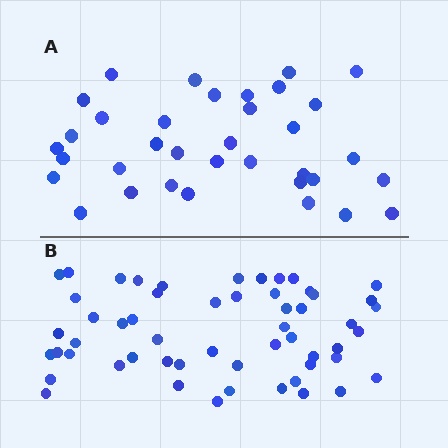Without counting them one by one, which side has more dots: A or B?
Region B (the bottom region) has more dots.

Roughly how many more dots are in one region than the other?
Region B has approximately 20 more dots than region A.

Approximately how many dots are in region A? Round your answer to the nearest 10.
About 40 dots. (The exact count is 35, which rounds to 40.)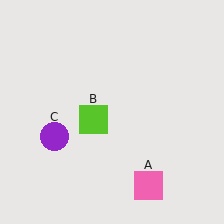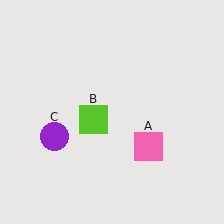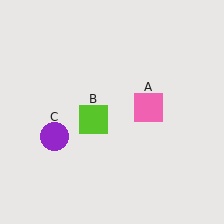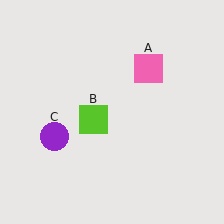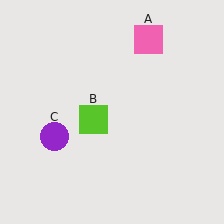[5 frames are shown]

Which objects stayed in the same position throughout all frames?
Lime square (object B) and purple circle (object C) remained stationary.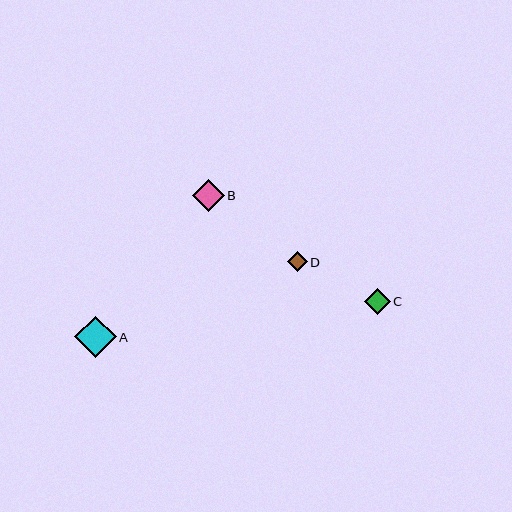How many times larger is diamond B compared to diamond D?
Diamond B is approximately 1.6 times the size of diamond D.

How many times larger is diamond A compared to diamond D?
Diamond A is approximately 2.1 times the size of diamond D.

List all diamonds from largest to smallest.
From largest to smallest: A, B, C, D.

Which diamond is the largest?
Diamond A is the largest with a size of approximately 42 pixels.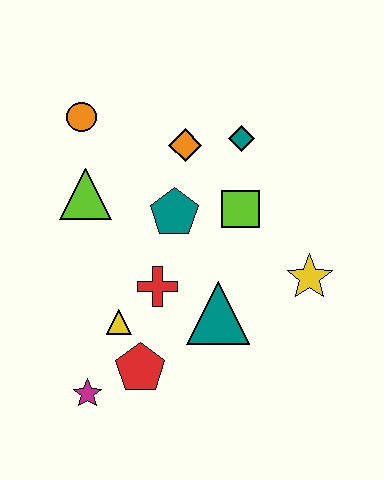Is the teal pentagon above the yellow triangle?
Yes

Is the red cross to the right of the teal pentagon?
No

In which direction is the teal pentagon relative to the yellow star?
The teal pentagon is to the left of the yellow star.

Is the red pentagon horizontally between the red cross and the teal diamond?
No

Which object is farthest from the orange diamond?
The magenta star is farthest from the orange diamond.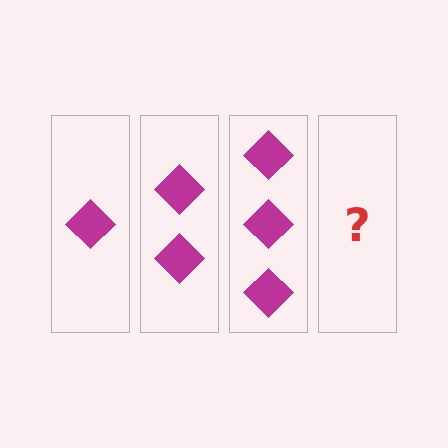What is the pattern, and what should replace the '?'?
The pattern is that each step adds one more diamond. The '?' should be 4 diamonds.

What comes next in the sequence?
The next element should be 4 diamonds.